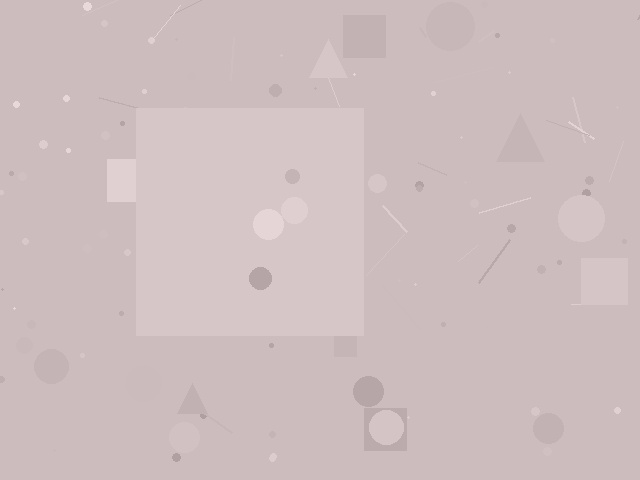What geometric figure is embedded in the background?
A square is embedded in the background.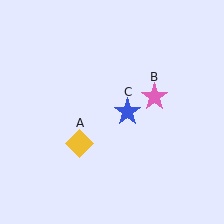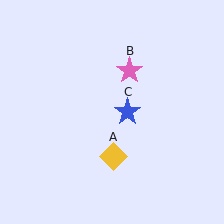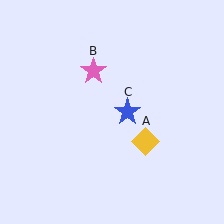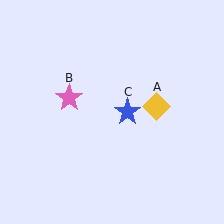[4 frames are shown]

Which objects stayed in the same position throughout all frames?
Blue star (object C) remained stationary.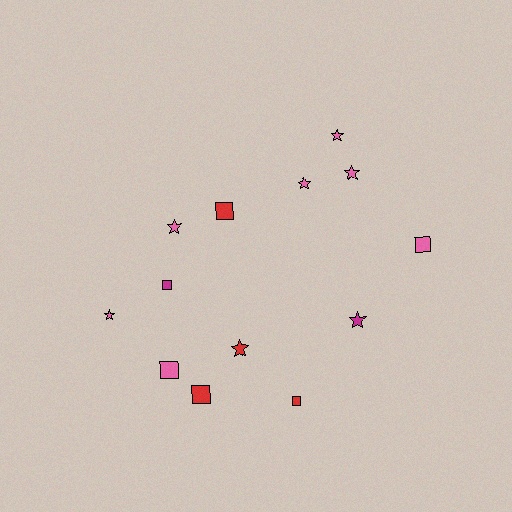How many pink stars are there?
There are 5 pink stars.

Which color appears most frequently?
Pink, with 7 objects.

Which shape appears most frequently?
Star, with 7 objects.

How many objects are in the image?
There are 13 objects.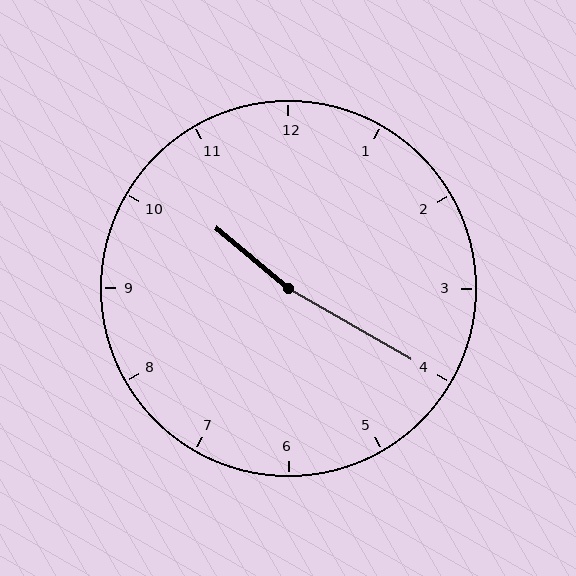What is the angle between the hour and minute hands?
Approximately 170 degrees.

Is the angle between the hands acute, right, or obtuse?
It is obtuse.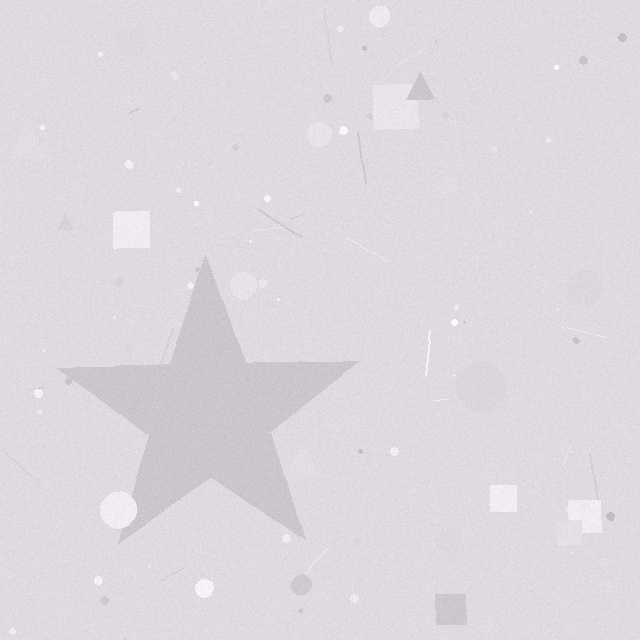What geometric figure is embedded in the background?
A star is embedded in the background.